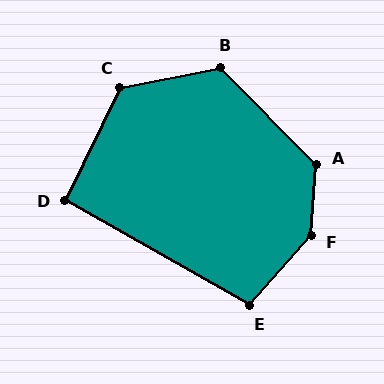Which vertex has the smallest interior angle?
D, at approximately 94 degrees.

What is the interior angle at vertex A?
Approximately 131 degrees (obtuse).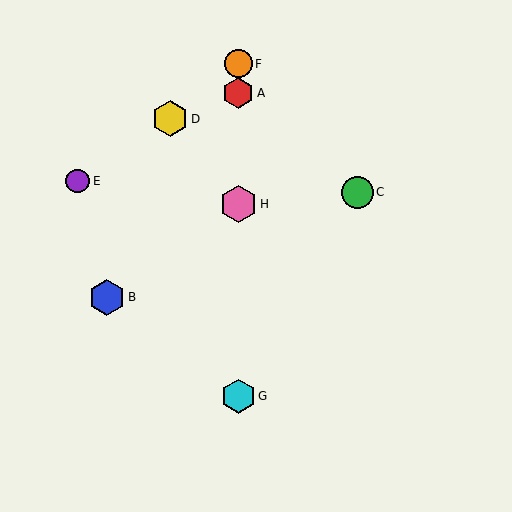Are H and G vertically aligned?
Yes, both are at x≈238.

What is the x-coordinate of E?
Object E is at x≈78.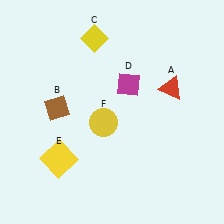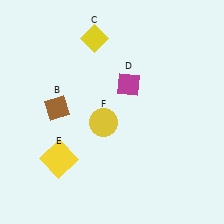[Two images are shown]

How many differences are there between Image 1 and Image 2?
There is 1 difference between the two images.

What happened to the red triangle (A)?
The red triangle (A) was removed in Image 2. It was in the top-right area of Image 1.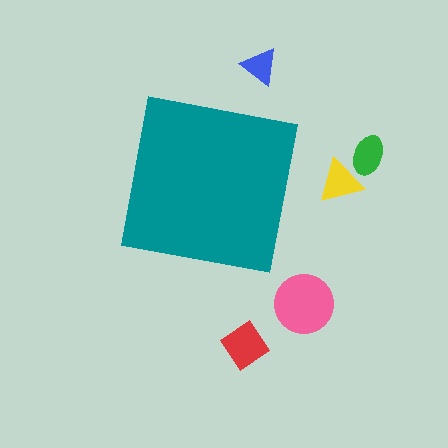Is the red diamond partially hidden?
No, the red diamond is fully visible.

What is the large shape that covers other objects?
A teal square.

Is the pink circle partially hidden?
No, the pink circle is fully visible.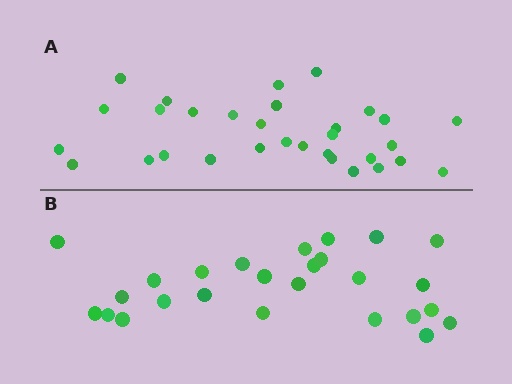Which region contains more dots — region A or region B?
Region A (the top region) has more dots.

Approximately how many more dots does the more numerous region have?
Region A has about 5 more dots than region B.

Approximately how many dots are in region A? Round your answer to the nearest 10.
About 30 dots. (The exact count is 31, which rounds to 30.)